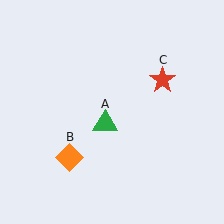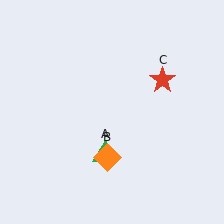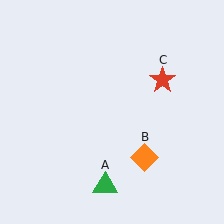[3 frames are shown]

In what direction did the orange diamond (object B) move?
The orange diamond (object B) moved right.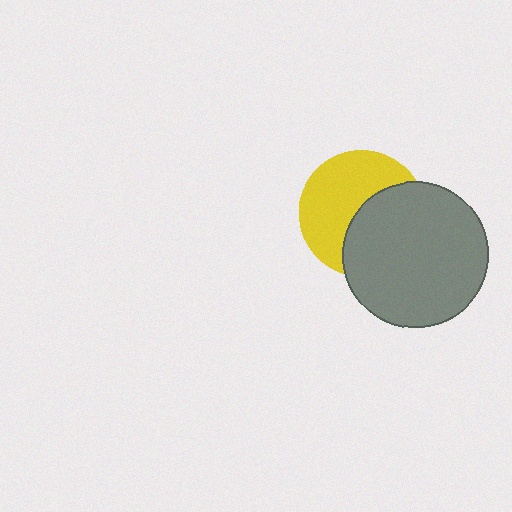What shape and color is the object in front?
The object in front is a gray circle.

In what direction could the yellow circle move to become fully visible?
The yellow circle could move toward the upper-left. That would shift it out from behind the gray circle entirely.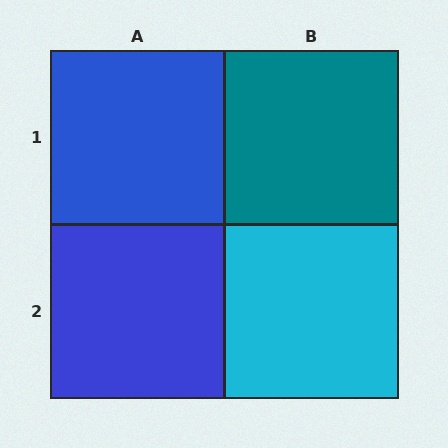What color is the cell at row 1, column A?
Blue.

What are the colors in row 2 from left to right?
Blue, cyan.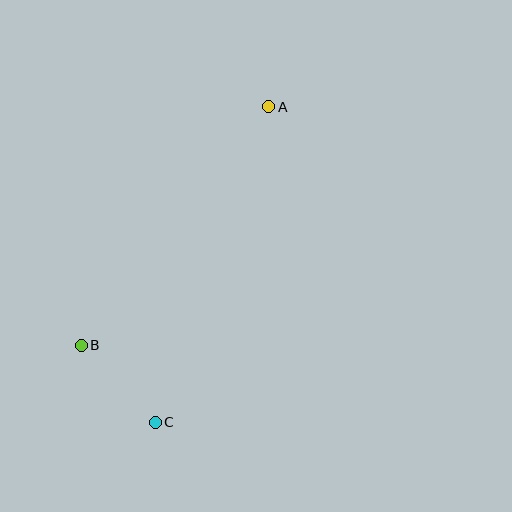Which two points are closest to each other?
Points B and C are closest to each other.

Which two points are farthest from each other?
Points A and C are farthest from each other.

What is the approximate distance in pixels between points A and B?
The distance between A and B is approximately 304 pixels.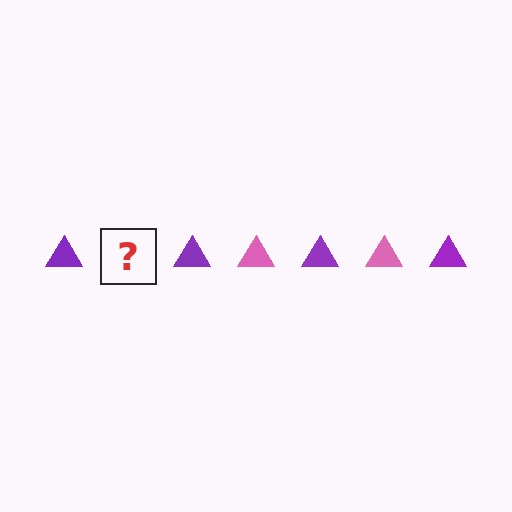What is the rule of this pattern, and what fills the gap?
The rule is that the pattern cycles through purple, pink triangles. The gap should be filled with a pink triangle.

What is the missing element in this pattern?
The missing element is a pink triangle.